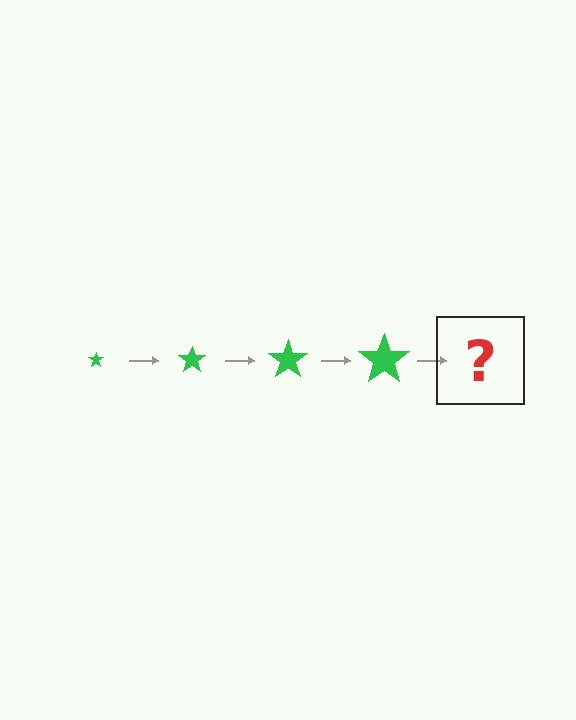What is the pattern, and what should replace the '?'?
The pattern is that the star gets progressively larger each step. The '?' should be a green star, larger than the previous one.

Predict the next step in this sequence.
The next step is a green star, larger than the previous one.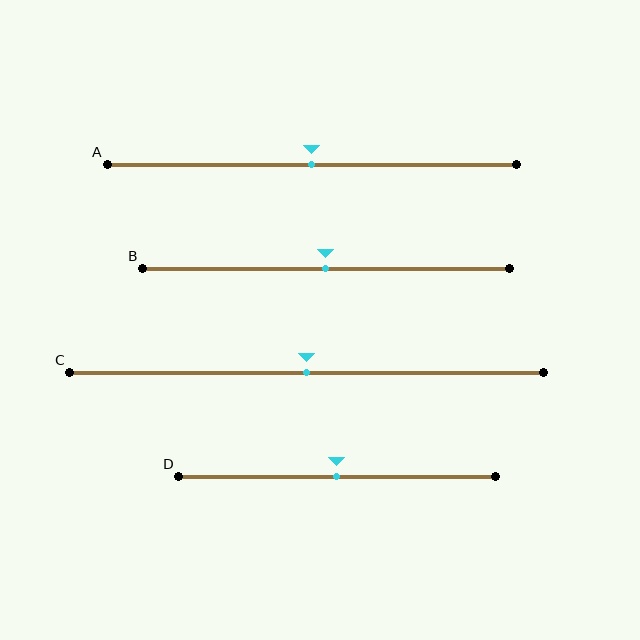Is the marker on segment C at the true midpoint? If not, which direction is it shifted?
Yes, the marker on segment C is at the true midpoint.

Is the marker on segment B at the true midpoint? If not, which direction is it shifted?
Yes, the marker on segment B is at the true midpoint.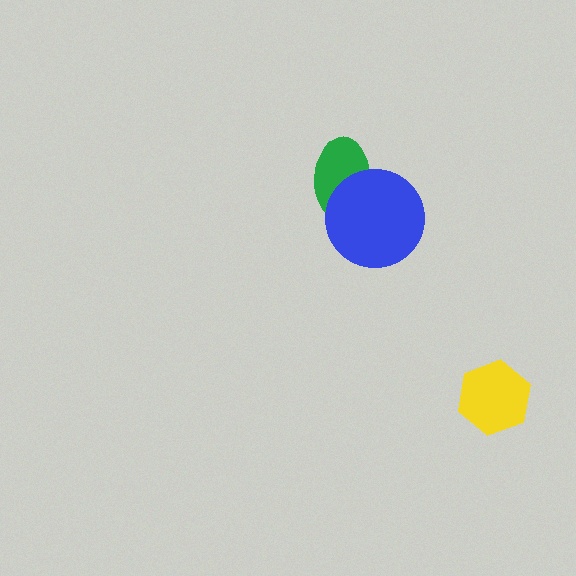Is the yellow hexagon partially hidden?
No, no other shape covers it.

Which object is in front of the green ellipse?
The blue circle is in front of the green ellipse.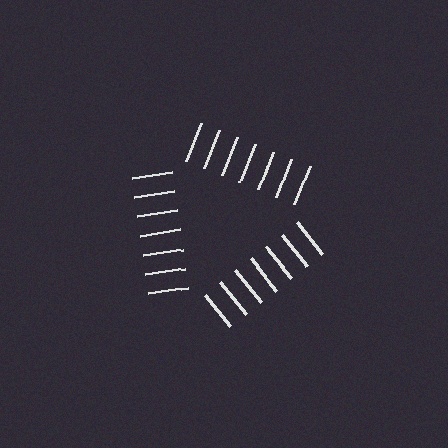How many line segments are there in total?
21 — 7 along each of the 3 edges.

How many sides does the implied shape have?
3 sides — the line-ends trace a triangle.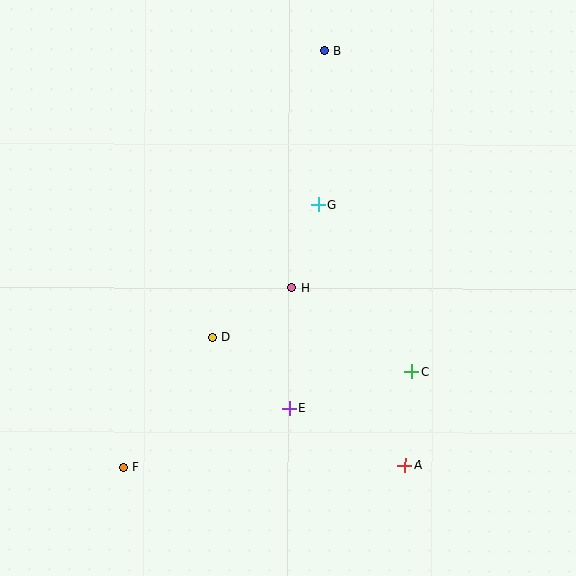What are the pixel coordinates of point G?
Point G is at (319, 205).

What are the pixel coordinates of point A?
Point A is at (405, 466).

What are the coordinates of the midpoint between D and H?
The midpoint between D and H is at (252, 313).